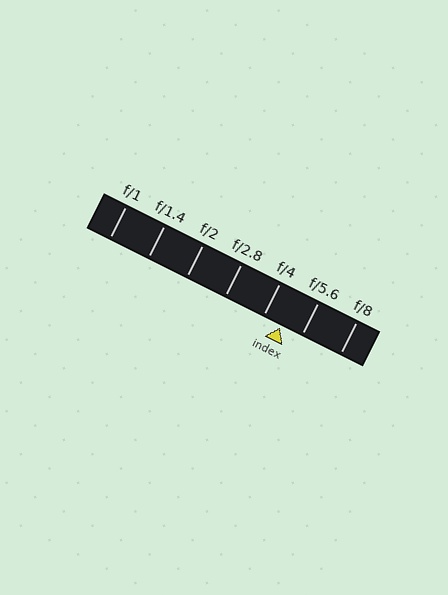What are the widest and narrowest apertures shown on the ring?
The widest aperture shown is f/1 and the narrowest is f/8.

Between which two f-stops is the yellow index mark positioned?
The index mark is between f/4 and f/5.6.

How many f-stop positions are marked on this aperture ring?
There are 7 f-stop positions marked.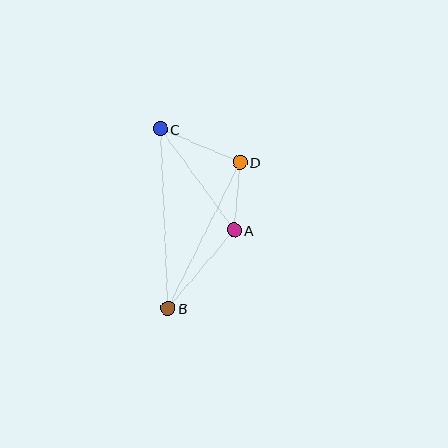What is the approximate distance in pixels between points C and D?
The distance between C and D is approximately 86 pixels.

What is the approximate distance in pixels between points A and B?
The distance between A and B is approximately 102 pixels.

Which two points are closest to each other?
Points A and D are closest to each other.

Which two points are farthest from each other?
Points B and C are farthest from each other.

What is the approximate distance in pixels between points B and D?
The distance between B and D is approximately 163 pixels.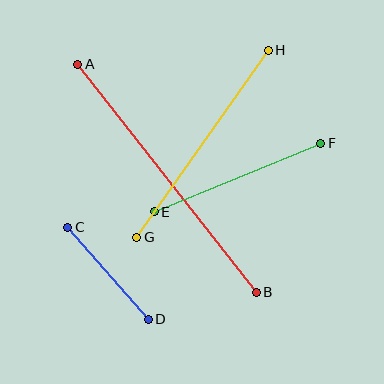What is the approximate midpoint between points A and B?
The midpoint is at approximately (167, 178) pixels.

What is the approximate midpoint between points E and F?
The midpoint is at approximately (238, 177) pixels.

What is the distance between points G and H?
The distance is approximately 228 pixels.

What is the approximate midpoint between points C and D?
The midpoint is at approximately (108, 273) pixels.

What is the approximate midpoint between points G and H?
The midpoint is at approximately (202, 144) pixels.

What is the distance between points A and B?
The distance is approximately 289 pixels.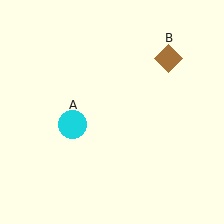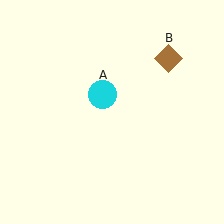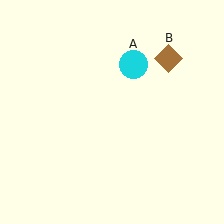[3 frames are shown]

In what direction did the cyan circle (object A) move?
The cyan circle (object A) moved up and to the right.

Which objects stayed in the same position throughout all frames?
Brown diamond (object B) remained stationary.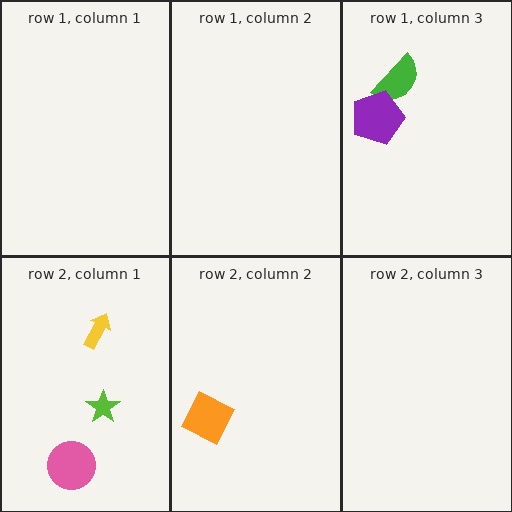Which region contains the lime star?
The row 2, column 1 region.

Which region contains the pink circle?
The row 2, column 1 region.